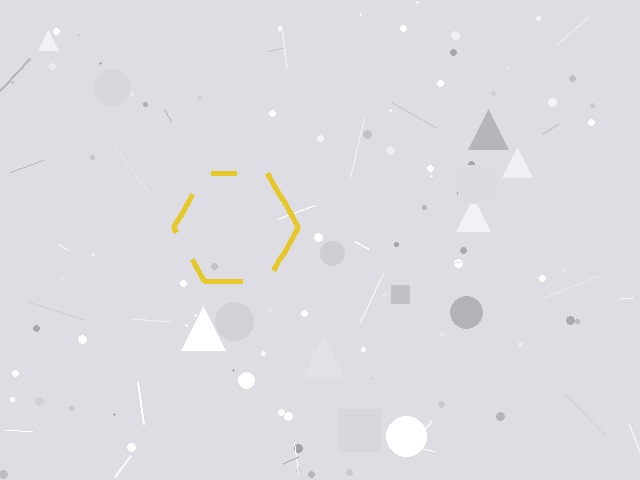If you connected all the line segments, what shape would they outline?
They would outline a hexagon.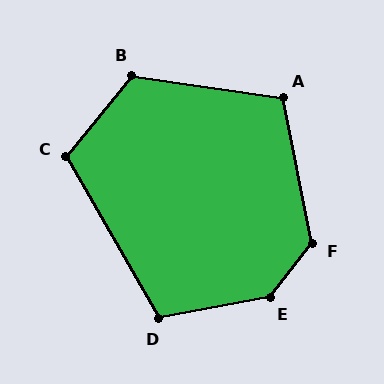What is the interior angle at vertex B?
Approximately 121 degrees (obtuse).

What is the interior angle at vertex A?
Approximately 110 degrees (obtuse).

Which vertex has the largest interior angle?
E, at approximately 139 degrees.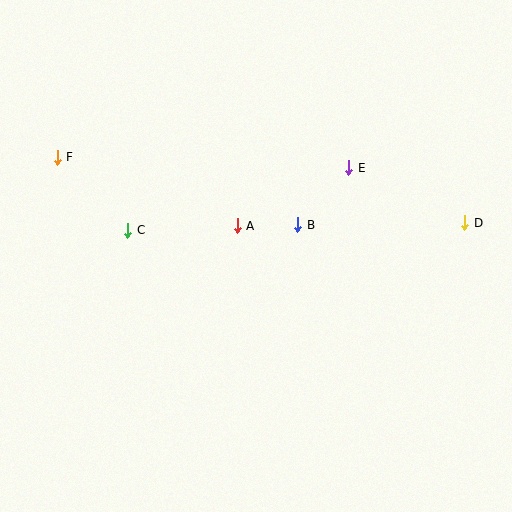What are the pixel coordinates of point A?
Point A is at (237, 226).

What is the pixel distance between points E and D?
The distance between E and D is 128 pixels.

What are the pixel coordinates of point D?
Point D is at (465, 223).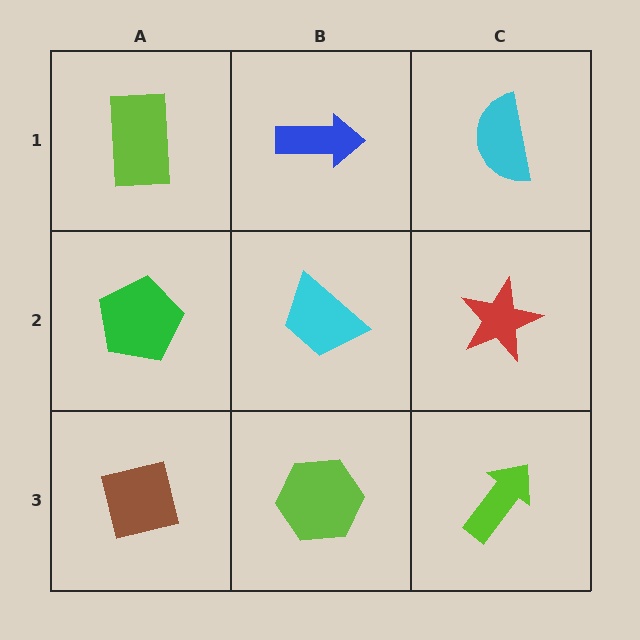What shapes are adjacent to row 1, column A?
A green pentagon (row 2, column A), a blue arrow (row 1, column B).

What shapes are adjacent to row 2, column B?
A blue arrow (row 1, column B), a lime hexagon (row 3, column B), a green pentagon (row 2, column A), a red star (row 2, column C).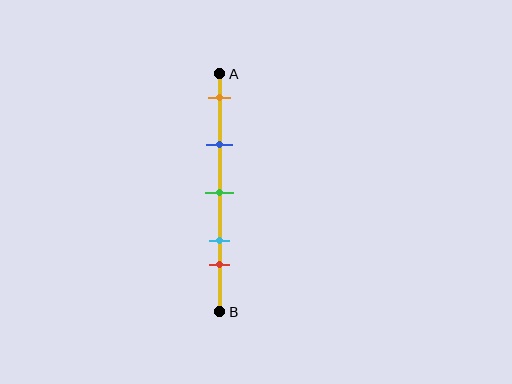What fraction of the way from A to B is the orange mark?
The orange mark is approximately 10% (0.1) of the way from A to B.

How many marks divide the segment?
There are 5 marks dividing the segment.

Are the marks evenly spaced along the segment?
No, the marks are not evenly spaced.